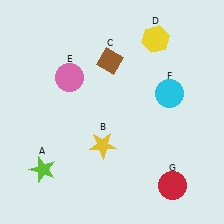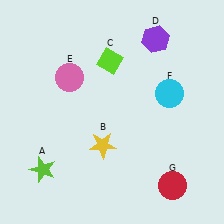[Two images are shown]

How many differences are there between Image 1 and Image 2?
There are 2 differences between the two images.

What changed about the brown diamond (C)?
In Image 1, C is brown. In Image 2, it changed to lime.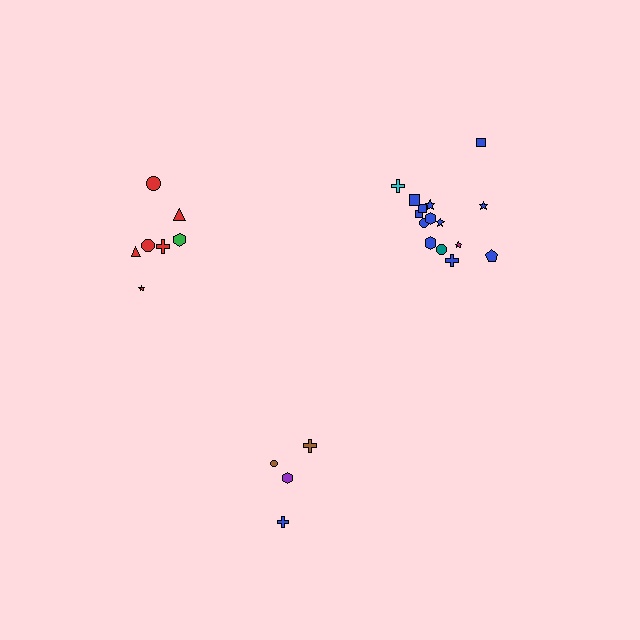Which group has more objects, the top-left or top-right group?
The top-right group.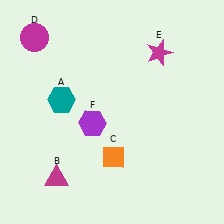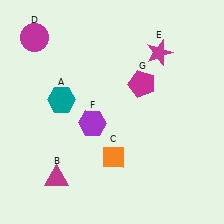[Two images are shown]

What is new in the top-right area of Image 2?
A magenta pentagon (G) was added in the top-right area of Image 2.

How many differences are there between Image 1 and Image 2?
There is 1 difference between the two images.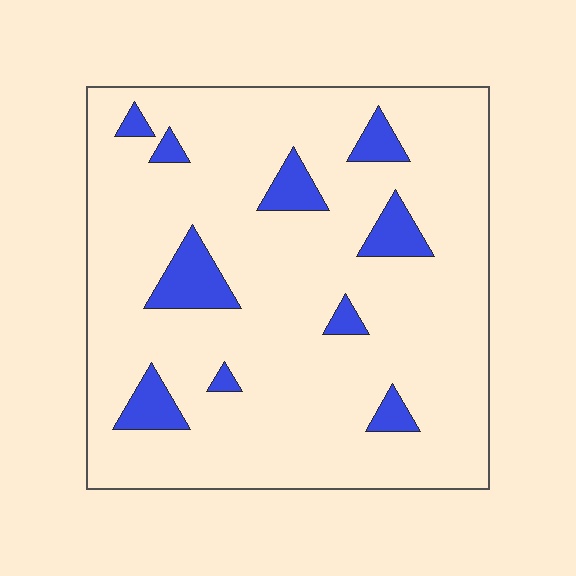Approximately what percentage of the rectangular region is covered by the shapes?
Approximately 10%.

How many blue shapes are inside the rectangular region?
10.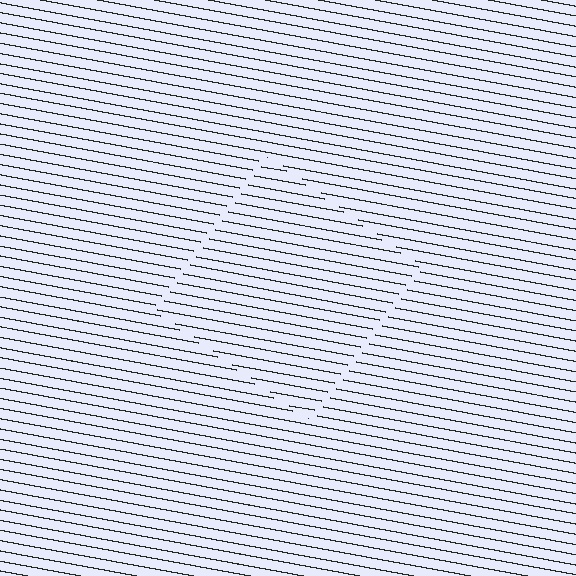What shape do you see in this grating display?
An illusory square. The interior of the shape contains the same grating, shifted by half a period — the contour is defined by the phase discontinuity where line-ends from the inner and outer gratings abut.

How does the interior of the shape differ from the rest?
The interior of the shape contains the same grating, shifted by half a period — the contour is defined by the phase discontinuity where line-ends from the inner and outer gratings abut.